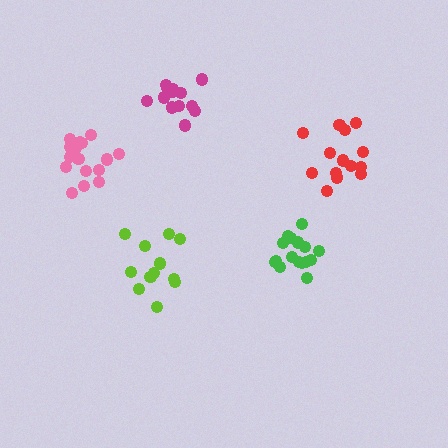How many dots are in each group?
Group 1: 13 dots, Group 2: 12 dots, Group 3: 16 dots, Group 4: 14 dots, Group 5: 16 dots (71 total).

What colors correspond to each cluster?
The clusters are colored: magenta, lime, pink, red, green.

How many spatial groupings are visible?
There are 5 spatial groupings.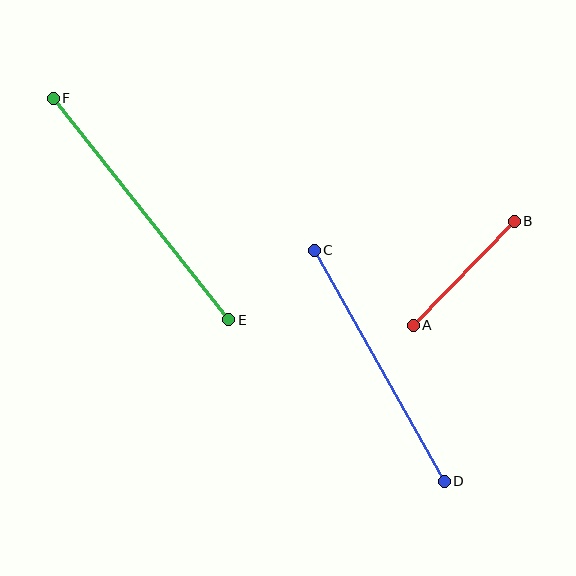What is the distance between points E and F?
The distance is approximately 283 pixels.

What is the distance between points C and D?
The distance is approximately 265 pixels.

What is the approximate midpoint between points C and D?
The midpoint is at approximately (379, 366) pixels.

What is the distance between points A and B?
The distance is approximately 145 pixels.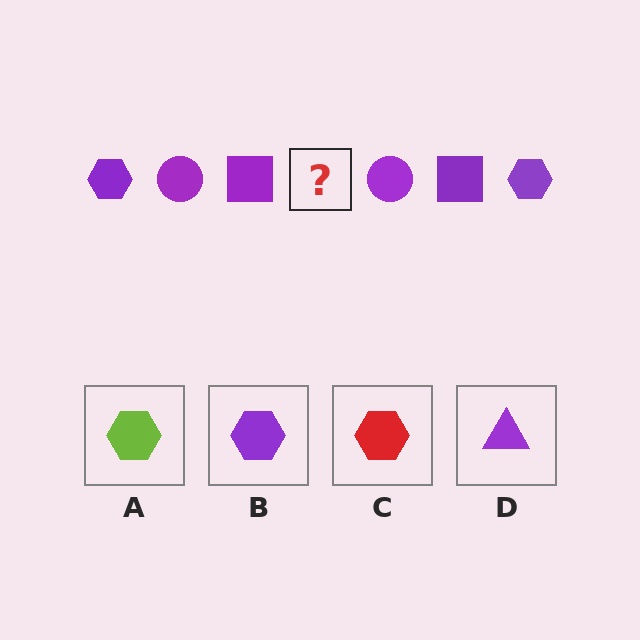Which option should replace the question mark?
Option B.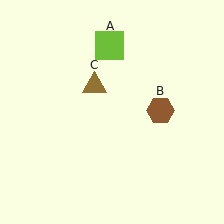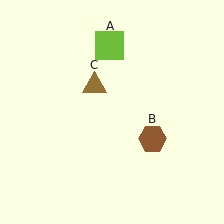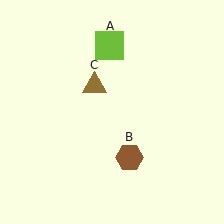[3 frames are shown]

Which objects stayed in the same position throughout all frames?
Lime square (object A) and brown triangle (object C) remained stationary.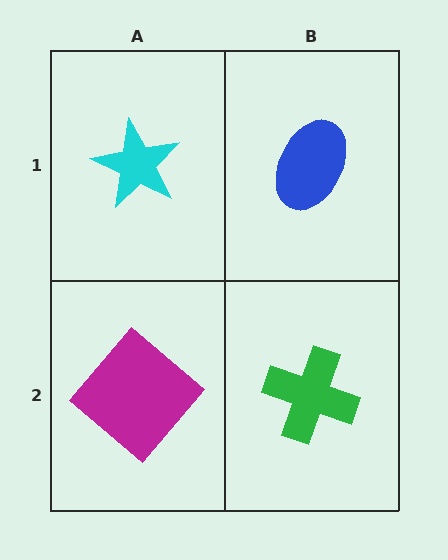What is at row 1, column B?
A blue ellipse.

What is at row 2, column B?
A green cross.